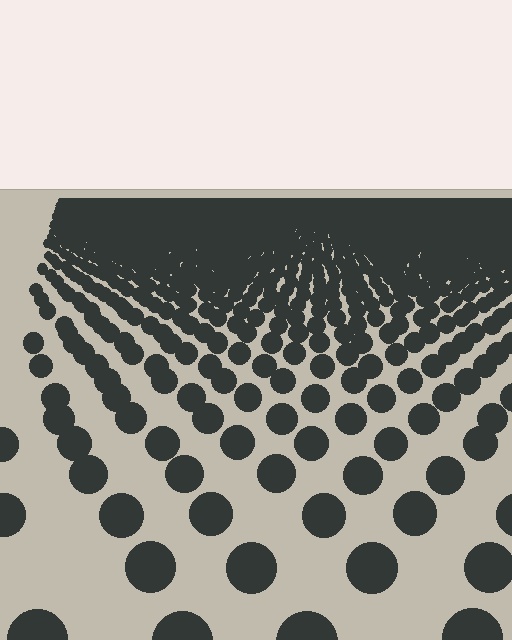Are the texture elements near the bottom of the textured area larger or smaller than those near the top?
Larger. Near the bottom, elements are closer to the viewer and appear at a bigger on-screen size.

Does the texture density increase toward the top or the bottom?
Density increases toward the top.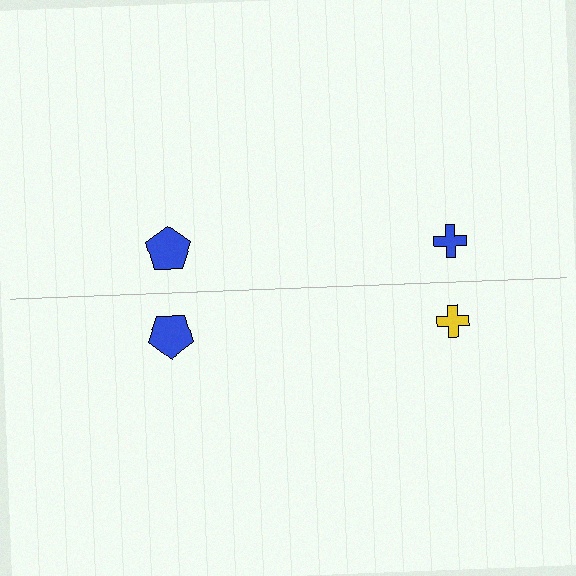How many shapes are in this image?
There are 4 shapes in this image.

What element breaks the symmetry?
The yellow cross on the bottom side breaks the symmetry — its mirror counterpart is blue.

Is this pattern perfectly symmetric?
No, the pattern is not perfectly symmetric. The yellow cross on the bottom side breaks the symmetry — its mirror counterpart is blue.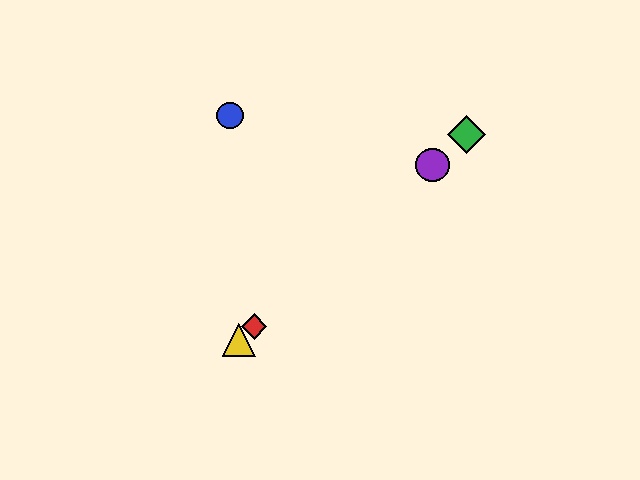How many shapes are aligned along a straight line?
4 shapes (the red diamond, the green diamond, the yellow triangle, the purple circle) are aligned along a straight line.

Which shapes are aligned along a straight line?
The red diamond, the green diamond, the yellow triangle, the purple circle are aligned along a straight line.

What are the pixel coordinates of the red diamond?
The red diamond is at (254, 326).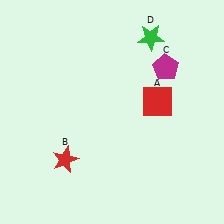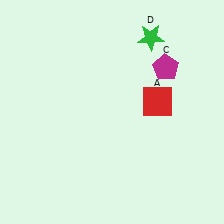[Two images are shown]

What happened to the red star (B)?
The red star (B) was removed in Image 2. It was in the bottom-left area of Image 1.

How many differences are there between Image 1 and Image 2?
There is 1 difference between the two images.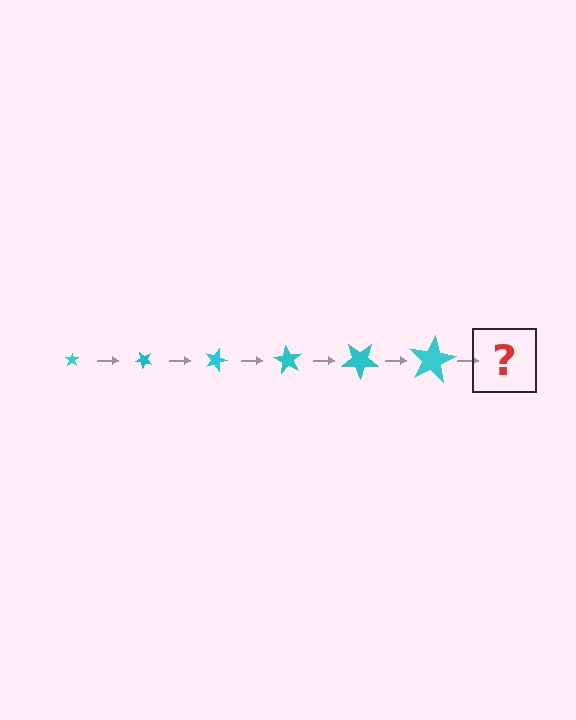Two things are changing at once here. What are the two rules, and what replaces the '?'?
The two rules are that the star grows larger each step and it rotates 45 degrees each step. The '?' should be a star, larger than the previous one and rotated 270 degrees from the start.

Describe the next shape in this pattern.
It should be a star, larger than the previous one and rotated 270 degrees from the start.